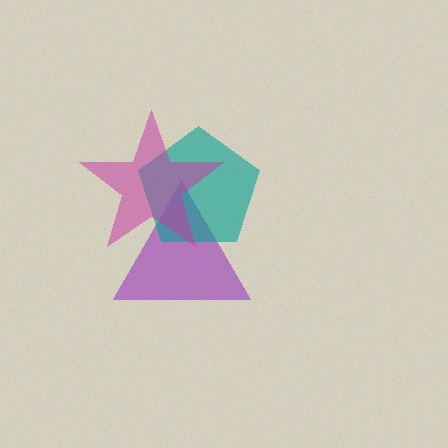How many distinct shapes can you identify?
There are 3 distinct shapes: a purple triangle, a teal pentagon, a magenta star.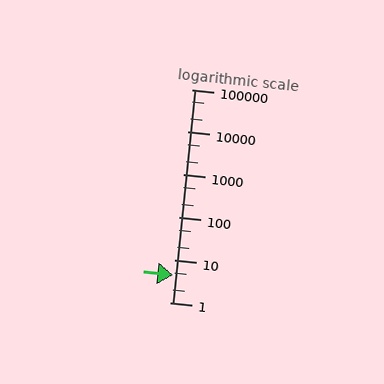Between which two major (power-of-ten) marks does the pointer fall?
The pointer is between 1 and 10.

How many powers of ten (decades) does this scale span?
The scale spans 5 decades, from 1 to 100000.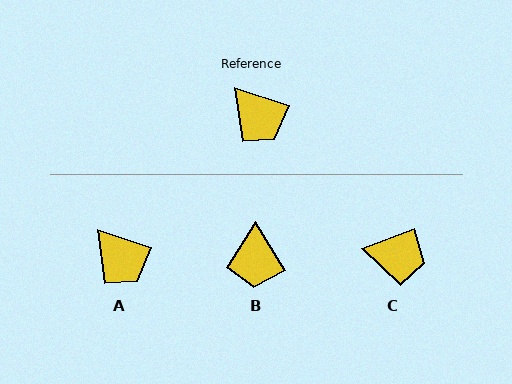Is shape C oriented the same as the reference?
No, it is off by about 39 degrees.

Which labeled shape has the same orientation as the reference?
A.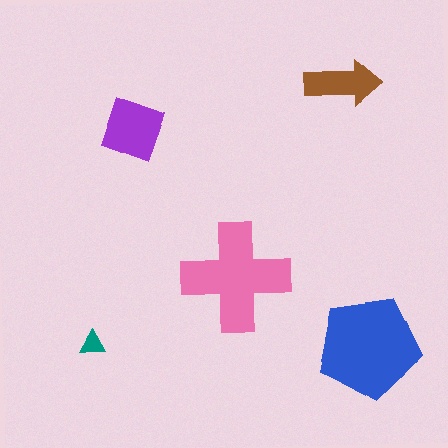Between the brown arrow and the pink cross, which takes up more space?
The pink cross.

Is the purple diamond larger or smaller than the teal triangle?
Larger.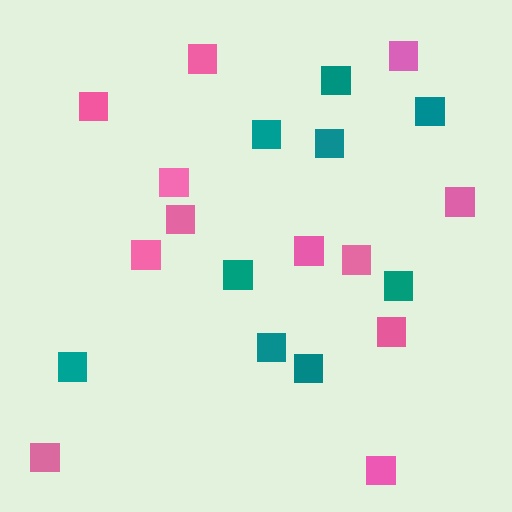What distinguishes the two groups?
There are 2 groups: one group of pink squares (12) and one group of teal squares (9).